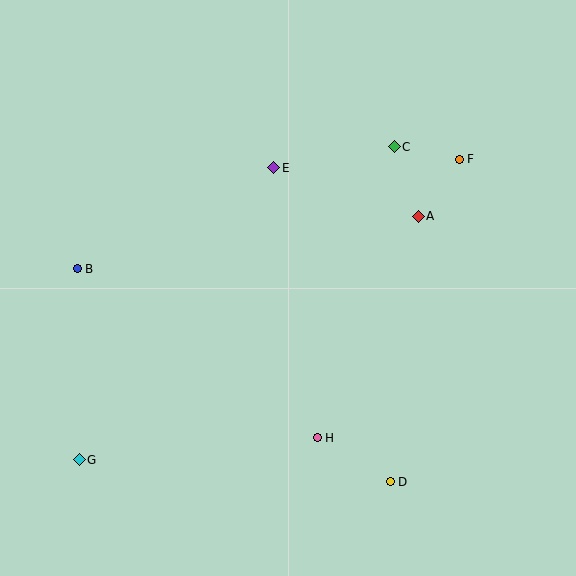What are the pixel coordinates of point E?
Point E is at (274, 168).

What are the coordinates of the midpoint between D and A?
The midpoint between D and A is at (404, 349).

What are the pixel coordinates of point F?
Point F is at (459, 159).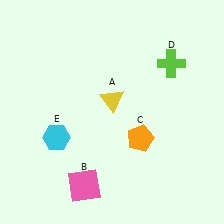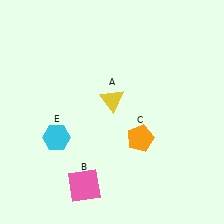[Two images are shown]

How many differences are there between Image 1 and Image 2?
There is 1 difference between the two images.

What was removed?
The lime cross (D) was removed in Image 2.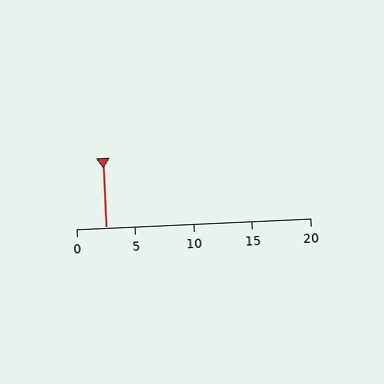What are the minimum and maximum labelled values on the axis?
The axis runs from 0 to 20.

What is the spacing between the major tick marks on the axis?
The major ticks are spaced 5 apart.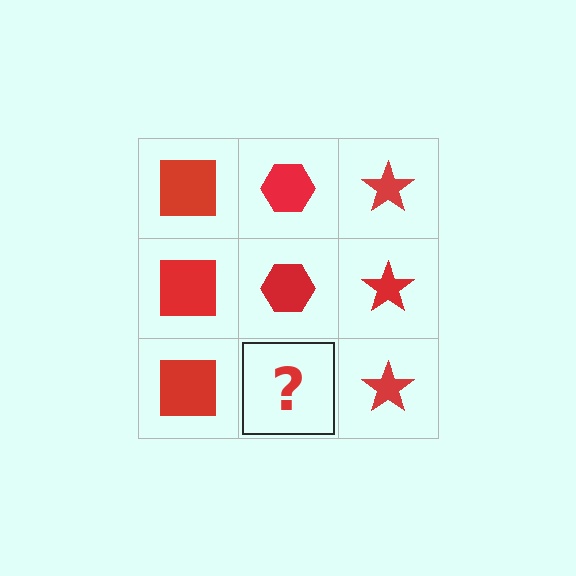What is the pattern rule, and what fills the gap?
The rule is that each column has a consistent shape. The gap should be filled with a red hexagon.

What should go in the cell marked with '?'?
The missing cell should contain a red hexagon.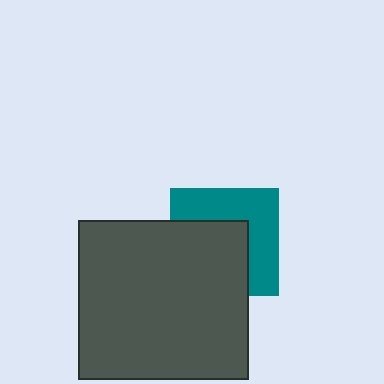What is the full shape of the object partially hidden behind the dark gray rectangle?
The partially hidden object is a teal square.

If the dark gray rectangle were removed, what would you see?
You would see the complete teal square.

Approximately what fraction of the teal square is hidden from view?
Roughly 51% of the teal square is hidden behind the dark gray rectangle.